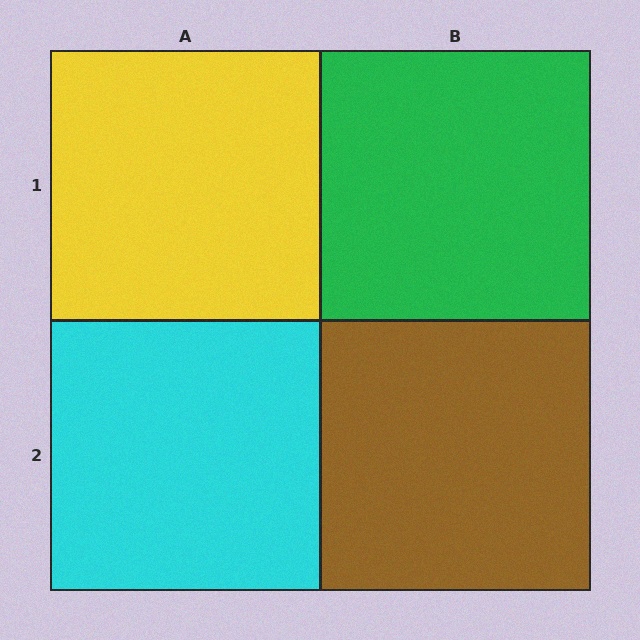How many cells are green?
1 cell is green.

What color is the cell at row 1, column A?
Yellow.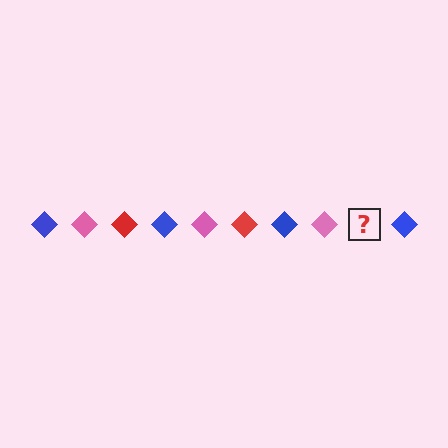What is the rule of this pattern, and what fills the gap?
The rule is that the pattern cycles through blue, pink, red diamonds. The gap should be filled with a red diamond.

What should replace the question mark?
The question mark should be replaced with a red diamond.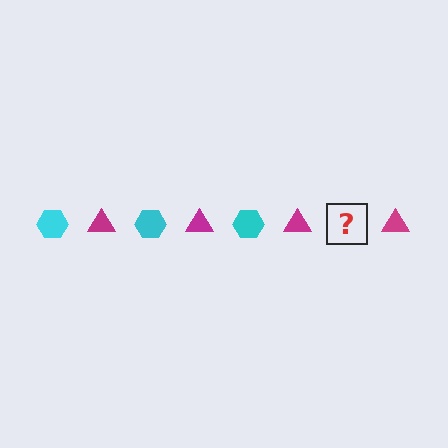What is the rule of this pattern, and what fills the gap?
The rule is that the pattern alternates between cyan hexagon and magenta triangle. The gap should be filled with a cyan hexagon.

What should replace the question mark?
The question mark should be replaced with a cyan hexagon.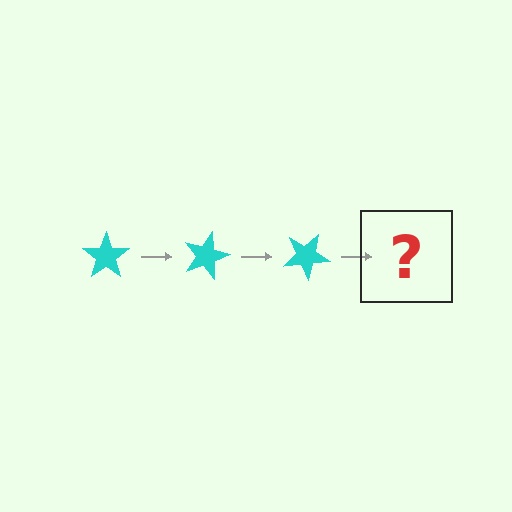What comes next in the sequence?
The next element should be a cyan star rotated 45 degrees.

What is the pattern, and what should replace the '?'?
The pattern is that the star rotates 15 degrees each step. The '?' should be a cyan star rotated 45 degrees.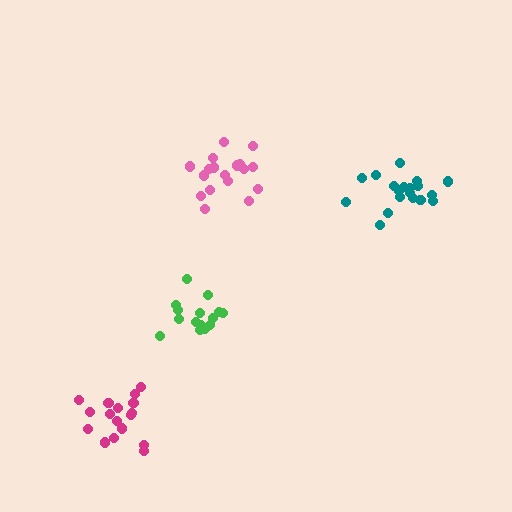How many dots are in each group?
Group 1: 15 dots, Group 2: 18 dots, Group 3: 20 dots, Group 4: 17 dots (70 total).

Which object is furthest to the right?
The teal cluster is rightmost.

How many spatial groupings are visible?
There are 4 spatial groupings.